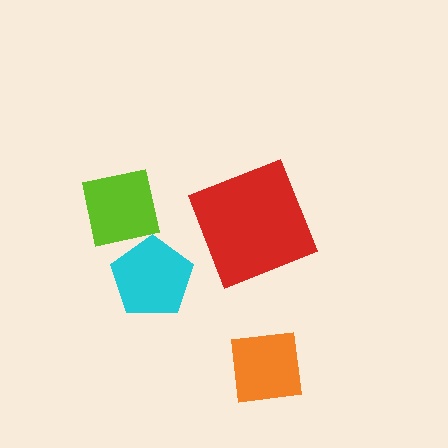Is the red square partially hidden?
No, no other shape covers it.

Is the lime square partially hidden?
Yes, it is partially covered by another shape.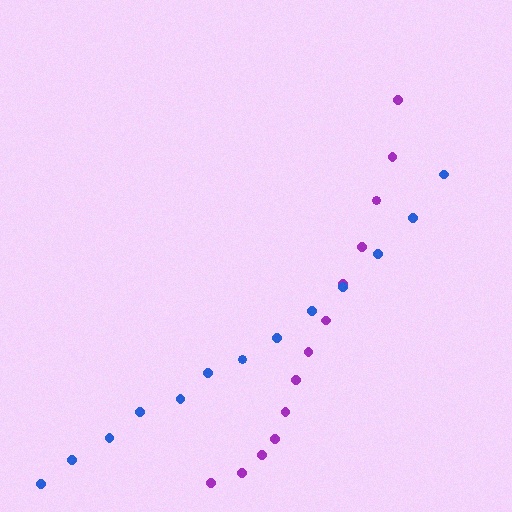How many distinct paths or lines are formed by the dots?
There are 2 distinct paths.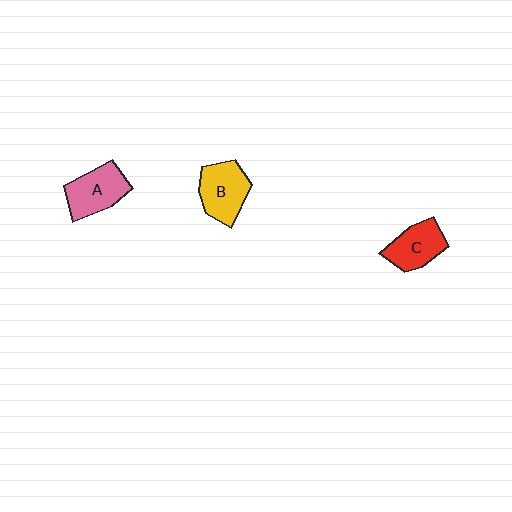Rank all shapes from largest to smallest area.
From largest to smallest: A (pink), B (yellow), C (red).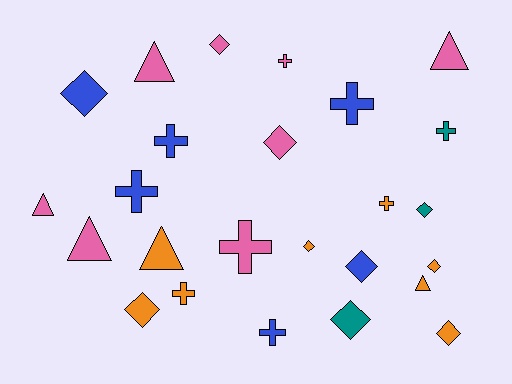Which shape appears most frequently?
Diamond, with 10 objects.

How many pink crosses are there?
There are 2 pink crosses.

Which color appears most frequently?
Orange, with 8 objects.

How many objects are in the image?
There are 25 objects.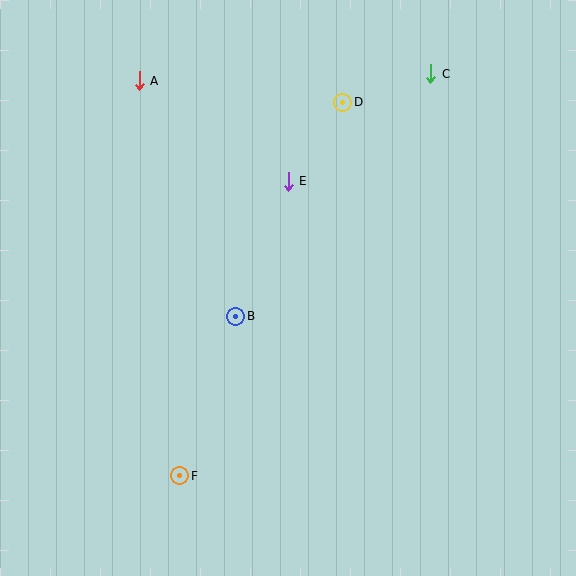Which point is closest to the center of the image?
Point B at (236, 316) is closest to the center.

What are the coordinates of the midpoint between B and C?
The midpoint between B and C is at (333, 195).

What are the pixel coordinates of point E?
Point E is at (288, 181).